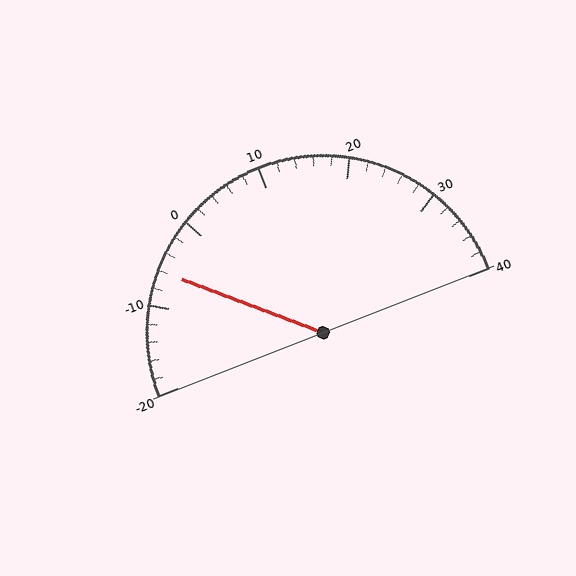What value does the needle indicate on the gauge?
The needle indicates approximately -6.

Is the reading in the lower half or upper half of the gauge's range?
The reading is in the lower half of the range (-20 to 40).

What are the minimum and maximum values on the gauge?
The gauge ranges from -20 to 40.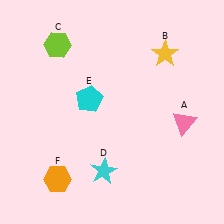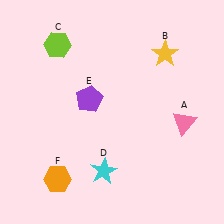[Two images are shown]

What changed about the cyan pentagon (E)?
In Image 1, E is cyan. In Image 2, it changed to purple.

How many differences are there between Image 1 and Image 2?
There is 1 difference between the two images.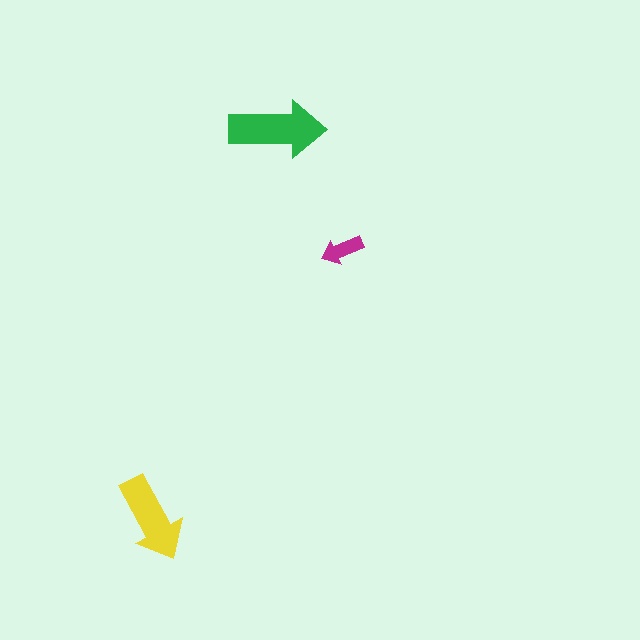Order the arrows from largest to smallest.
the green one, the yellow one, the magenta one.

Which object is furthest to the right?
The magenta arrow is rightmost.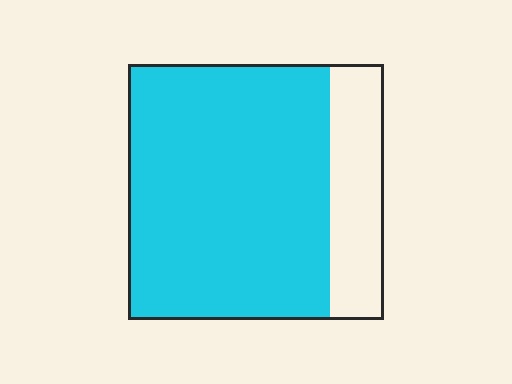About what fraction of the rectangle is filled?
About four fifths (4/5).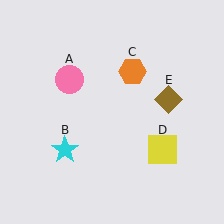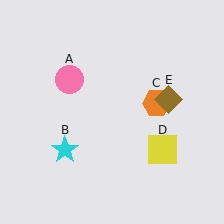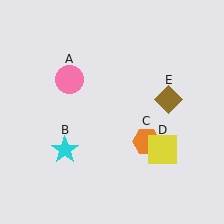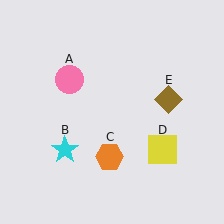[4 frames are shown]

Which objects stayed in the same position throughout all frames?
Pink circle (object A) and cyan star (object B) and yellow square (object D) and brown diamond (object E) remained stationary.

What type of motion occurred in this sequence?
The orange hexagon (object C) rotated clockwise around the center of the scene.